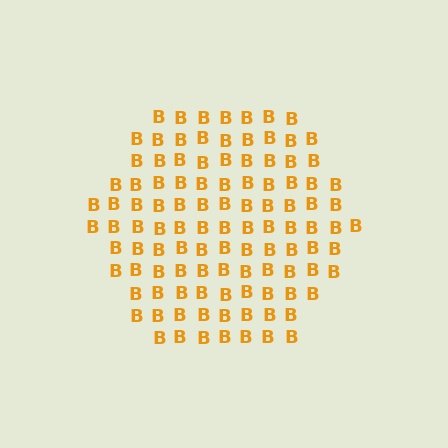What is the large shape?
The large shape is a hexagon.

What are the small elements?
The small elements are letter B's.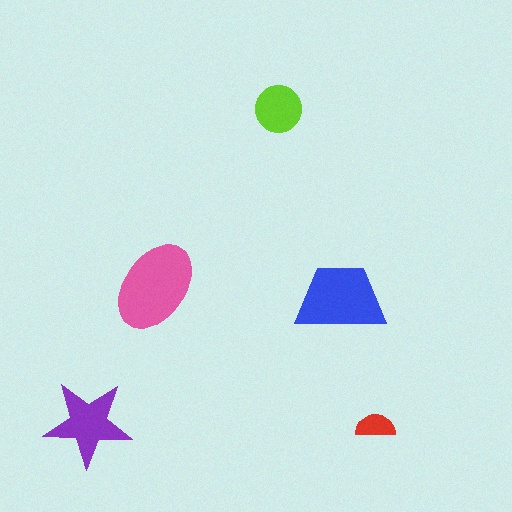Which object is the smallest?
The red semicircle.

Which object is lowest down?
The red semicircle is bottommost.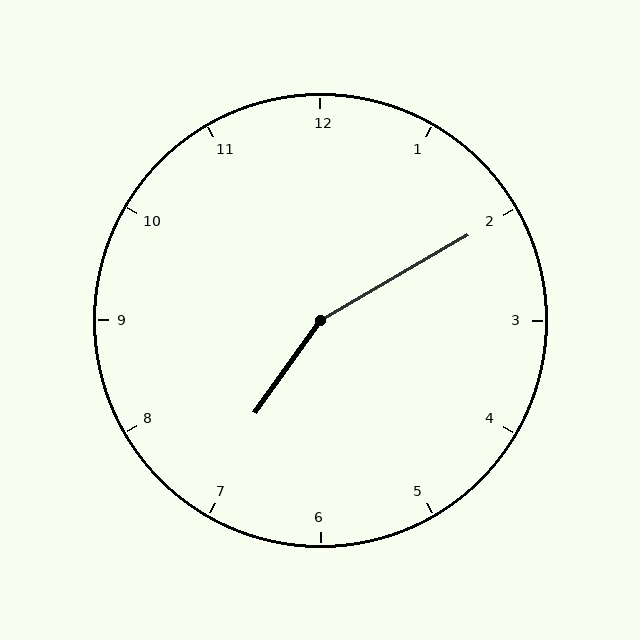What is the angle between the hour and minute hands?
Approximately 155 degrees.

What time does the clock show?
7:10.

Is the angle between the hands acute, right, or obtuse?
It is obtuse.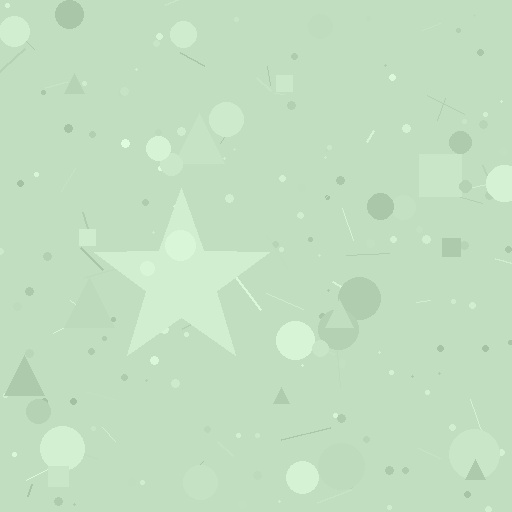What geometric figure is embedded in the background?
A star is embedded in the background.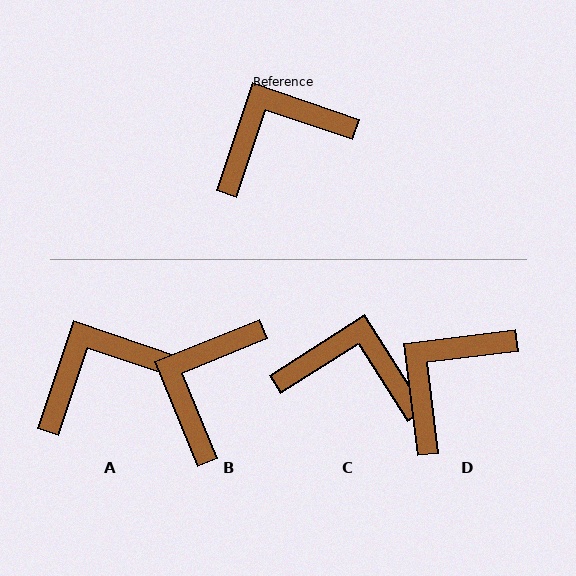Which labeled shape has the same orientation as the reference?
A.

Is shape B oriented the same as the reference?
No, it is off by about 40 degrees.